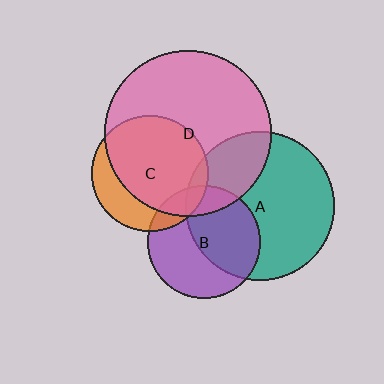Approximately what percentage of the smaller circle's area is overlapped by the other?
Approximately 25%.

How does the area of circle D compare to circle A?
Approximately 1.3 times.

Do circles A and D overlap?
Yes.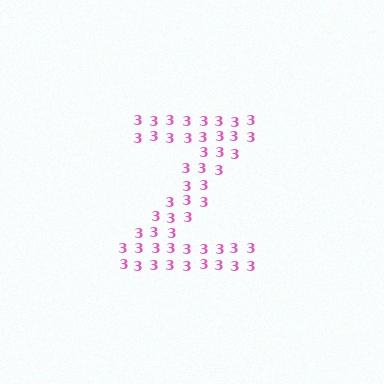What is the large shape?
The large shape is the letter Z.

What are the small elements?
The small elements are digit 3's.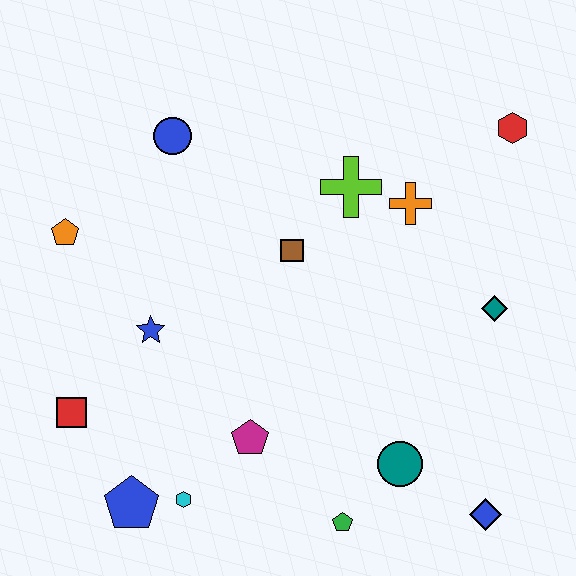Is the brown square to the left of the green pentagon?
Yes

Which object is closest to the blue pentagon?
The cyan hexagon is closest to the blue pentagon.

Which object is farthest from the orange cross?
The blue pentagon is farthest from the orange cross.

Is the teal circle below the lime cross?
Yes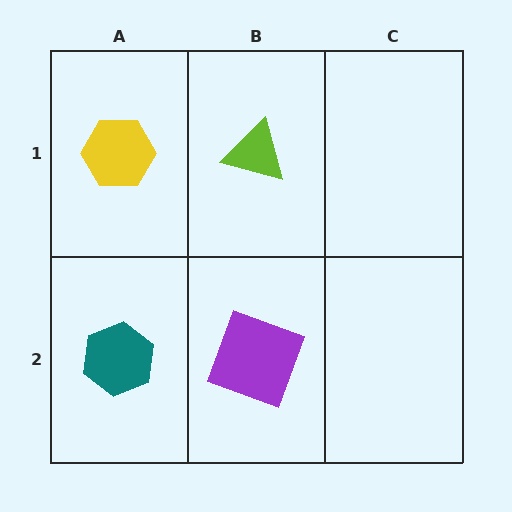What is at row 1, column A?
A yellow hexagon.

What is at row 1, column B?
A lime triangle.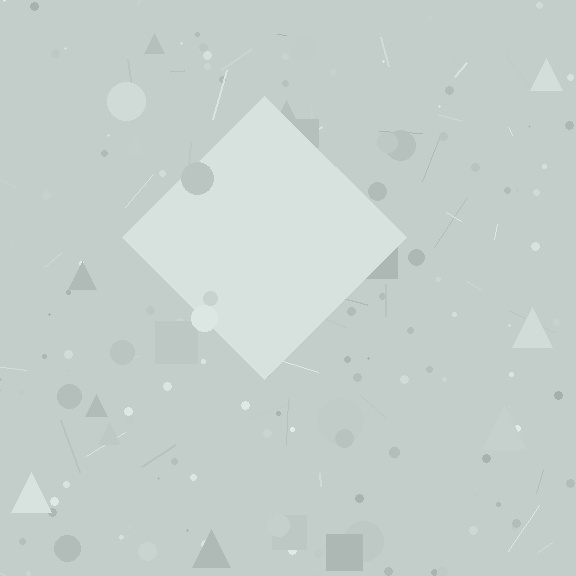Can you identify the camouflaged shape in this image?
The camouflaged shape is a diamond.